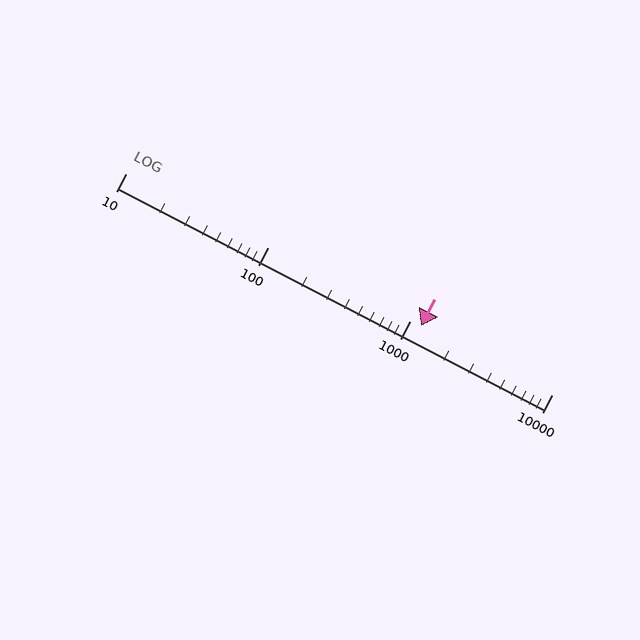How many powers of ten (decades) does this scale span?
The scale spans 3 decades, from 10 to 10000.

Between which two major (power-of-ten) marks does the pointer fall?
The pointer is between 1000 and 10000.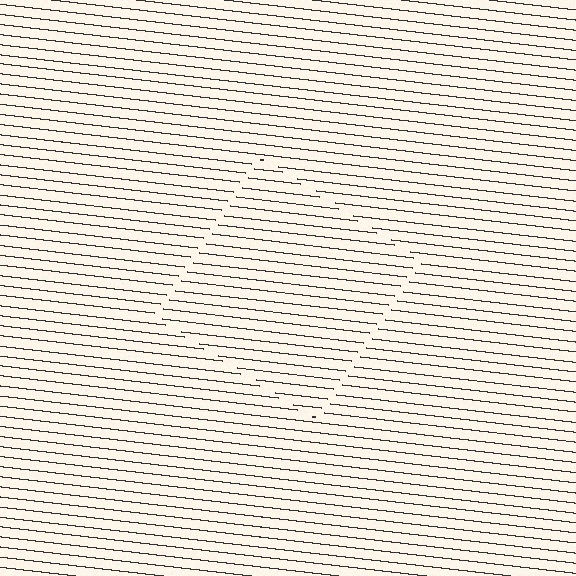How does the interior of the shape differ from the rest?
The interior of the shape contains the same grating, shifted by half a period — the contour is defined by the phase discontinuity where line-ends from the inner and outer gratings abut.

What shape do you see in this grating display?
An illusory square. The interior of the shape contains the same grating, shifted by half a period — the contour is defined by the phase discontinuity where line-ends from the inner and outer gratings abut.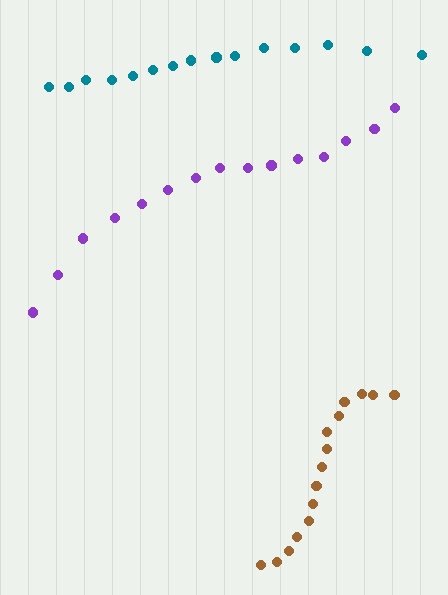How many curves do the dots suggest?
There are 3 distinct paths.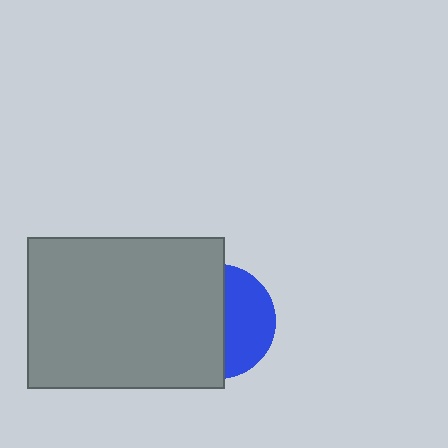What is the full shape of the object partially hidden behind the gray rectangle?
The partially hidden object is a blue circle.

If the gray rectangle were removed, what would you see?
You would see the complete blue circle.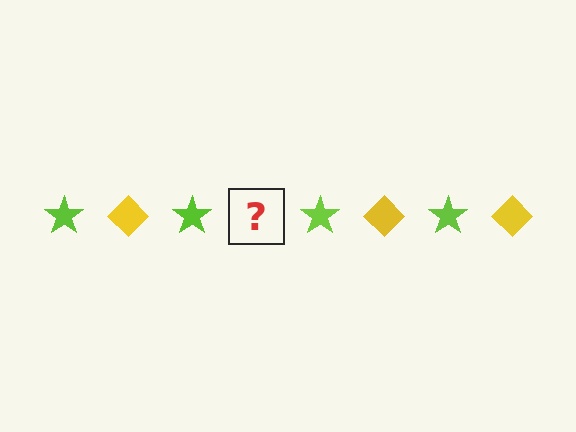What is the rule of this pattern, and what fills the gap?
The rule is that the pattern alternates between lime star and yellow diamond. The gap should be filled with a yellow diamond.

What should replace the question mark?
The question mark should be replaced with a yellow diamond.